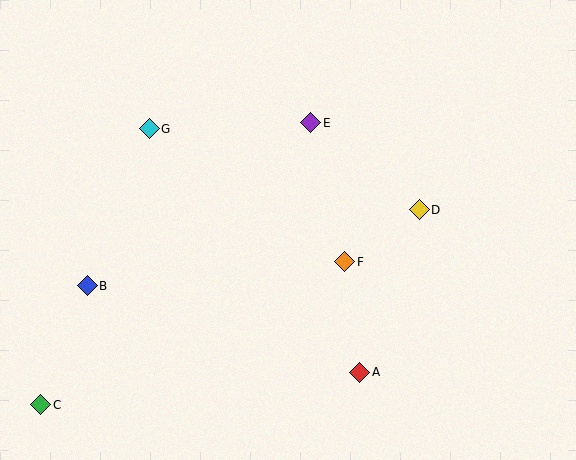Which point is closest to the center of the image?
Point F at (345, 262) is closest to the center.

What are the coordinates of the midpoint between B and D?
The midpoint between B and D is at (253, 248).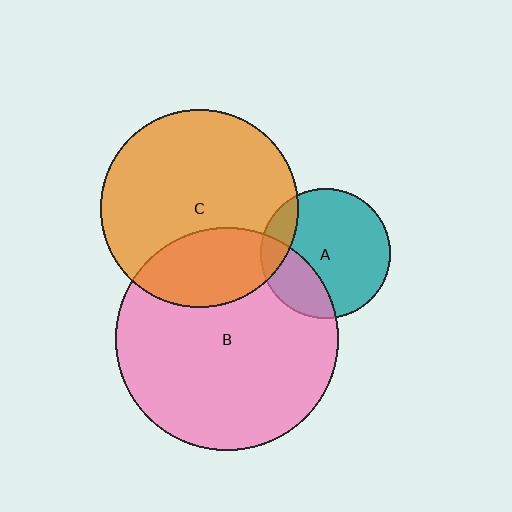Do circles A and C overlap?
Yes.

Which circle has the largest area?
Circle B (pink).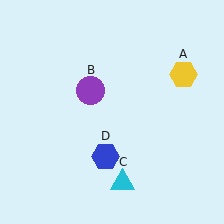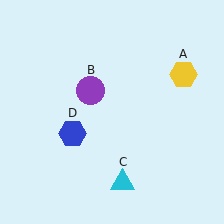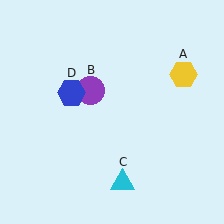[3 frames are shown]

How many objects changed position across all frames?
1 object changed position: blue hexagon (object D).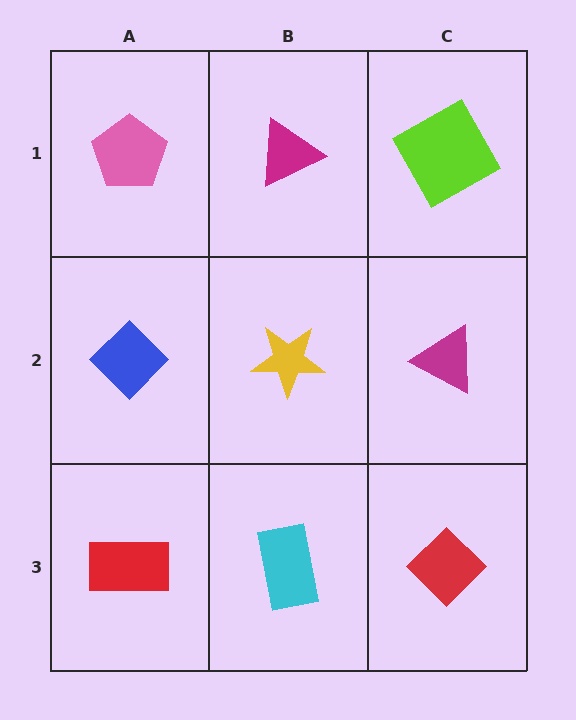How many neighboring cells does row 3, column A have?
2.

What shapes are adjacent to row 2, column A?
A pink pentagon (row 1, column A), a red rectangle (row 3, column A), a yellow star (row 2, column B).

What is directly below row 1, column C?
A magenta triangle.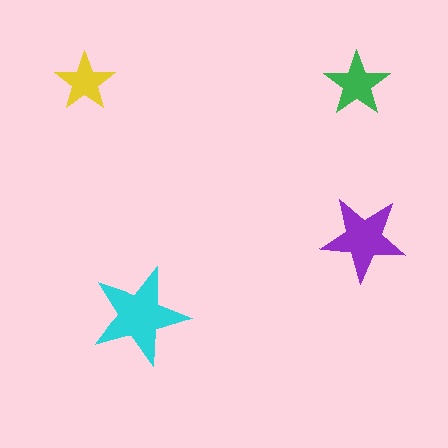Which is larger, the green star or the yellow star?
The green one.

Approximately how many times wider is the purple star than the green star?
About 1.5 times wider.